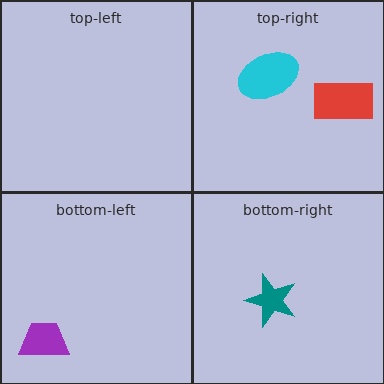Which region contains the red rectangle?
The top-right region.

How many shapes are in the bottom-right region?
1.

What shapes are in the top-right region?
The cyan ellipse, the red rectangle.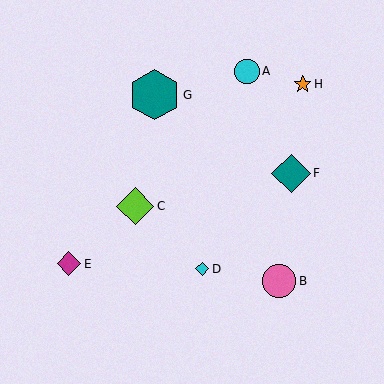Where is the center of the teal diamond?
The center of the teal diamond is at (291, 173).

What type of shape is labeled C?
Shape C is a lime diamond.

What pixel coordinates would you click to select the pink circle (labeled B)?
Click at (279, 281) to select the pink circle B.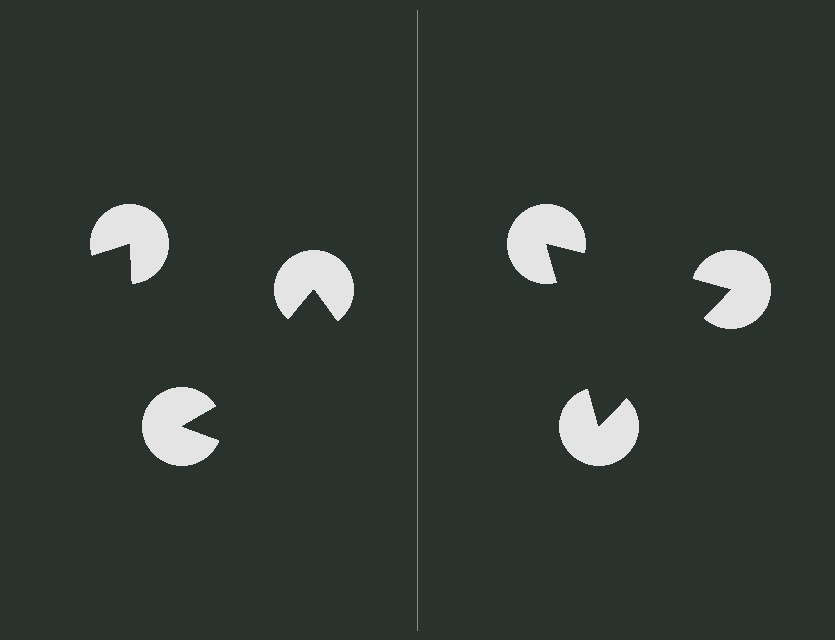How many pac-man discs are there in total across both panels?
6 — 3 on each side.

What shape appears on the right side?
An illusory triangle.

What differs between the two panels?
The pac-man discs are positioned identically on both sides; only the wedge orientations differ. On the right they align to a triangle; on the left they are misaligned.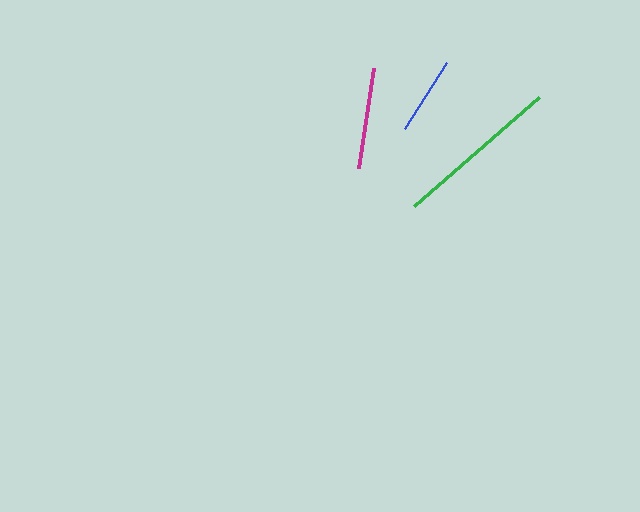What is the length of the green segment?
The green segment is approximately 166 pixels long.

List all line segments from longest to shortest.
From longest to shortest: green, magenta, blue.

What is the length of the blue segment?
The blue segment is approximately 78 pixels long.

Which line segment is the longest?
The green line is the longest at approximately 166 pixels.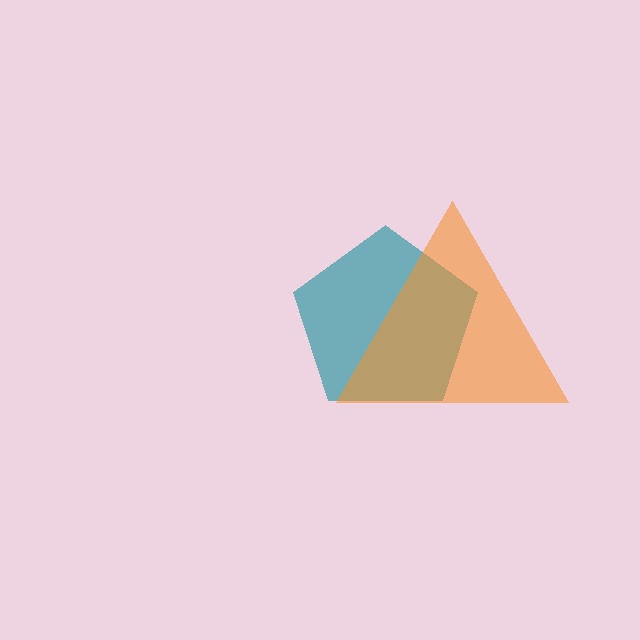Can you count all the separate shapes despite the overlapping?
Yes, there are 2 separate shapes.